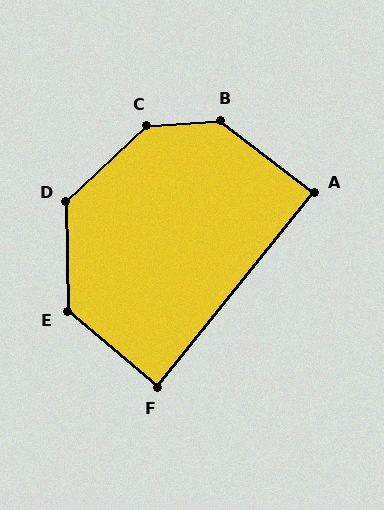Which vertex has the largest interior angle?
C, at approximately 141 degrees.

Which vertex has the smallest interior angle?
A, at approximately 89 degrees.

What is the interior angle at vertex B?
Approximately 139 degrees (obtuse).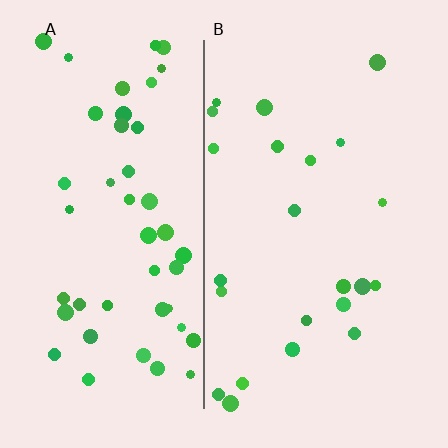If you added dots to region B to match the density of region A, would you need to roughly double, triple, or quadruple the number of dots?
Approximately double.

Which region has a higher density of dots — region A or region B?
A (the left).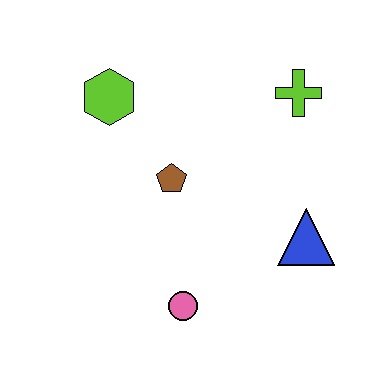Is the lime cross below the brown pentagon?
No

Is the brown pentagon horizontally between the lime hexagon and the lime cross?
Yes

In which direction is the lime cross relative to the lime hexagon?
The lime cross is to the right of the lime hexagon.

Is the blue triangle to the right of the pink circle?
Yes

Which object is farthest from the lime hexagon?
The blue triangle is farthest from the lime hexagon.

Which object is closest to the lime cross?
The blue triangle is closest to the lime cross.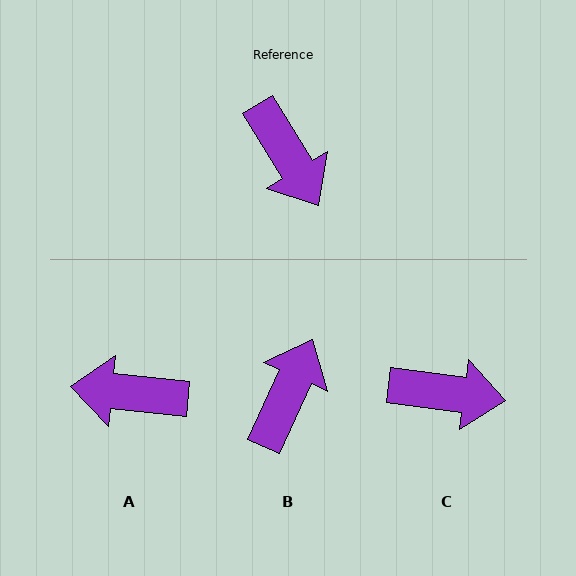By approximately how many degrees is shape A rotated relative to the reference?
Approximately 127 degrees clockwise.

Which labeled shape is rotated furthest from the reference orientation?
A, about 127 degrees away.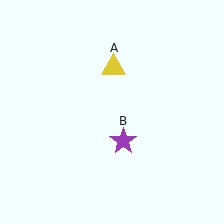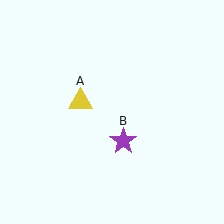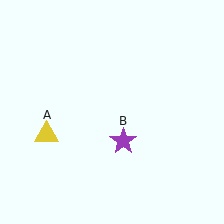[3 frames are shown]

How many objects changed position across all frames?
1 object changed position: yellow triangle (object A).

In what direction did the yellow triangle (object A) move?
The yellow triangle (object A) moved down and to the left.